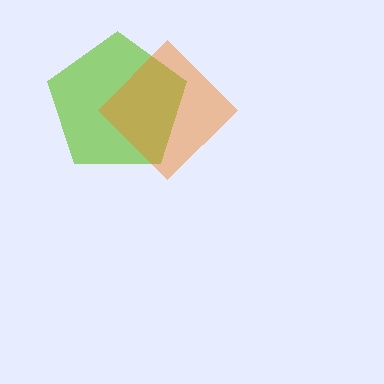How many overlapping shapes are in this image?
There are 2 overlapping shapes in the image.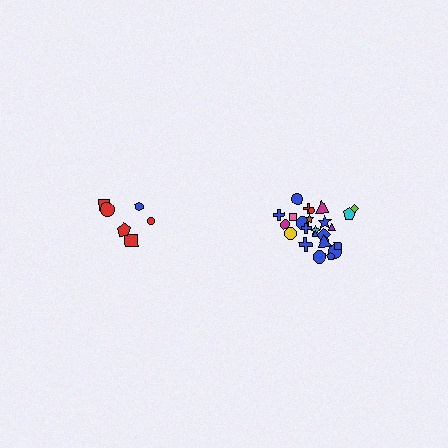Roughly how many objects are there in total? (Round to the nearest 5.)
Roughly 30 objects in total.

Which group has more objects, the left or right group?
The right group.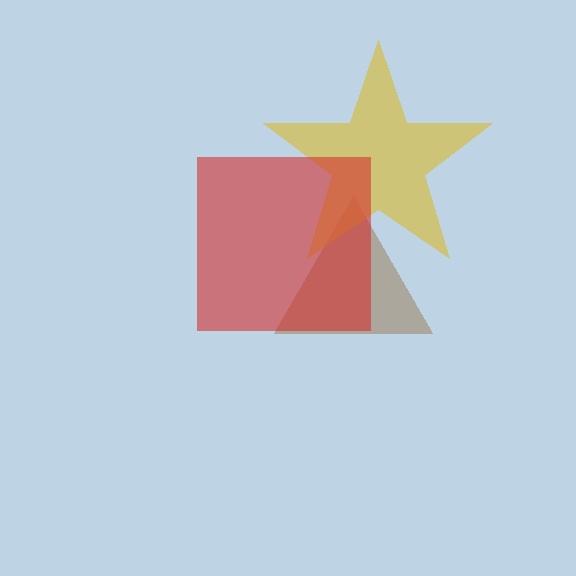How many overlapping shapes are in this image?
There are 3 overlapping shapes in the image.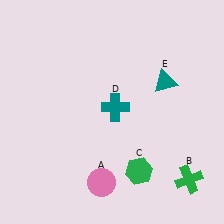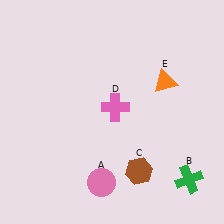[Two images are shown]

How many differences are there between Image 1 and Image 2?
There are 3 differences between the two images.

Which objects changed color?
C changed from green to brown. D changed from teal to pink. E changed from teal to orange.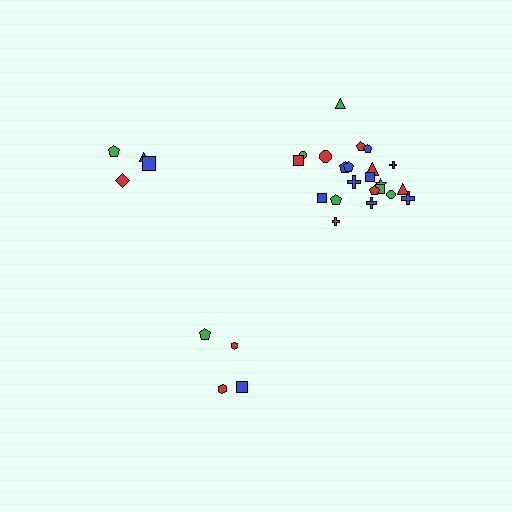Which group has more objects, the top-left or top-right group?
The top-right group.